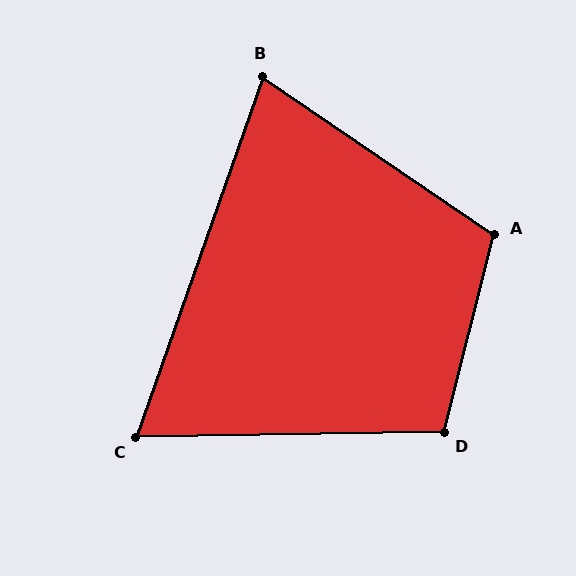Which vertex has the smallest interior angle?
C, at approximately 70 degrees.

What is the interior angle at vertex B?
Approximately 75 degrees (acute).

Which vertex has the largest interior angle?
A, at approximately 110 degrees.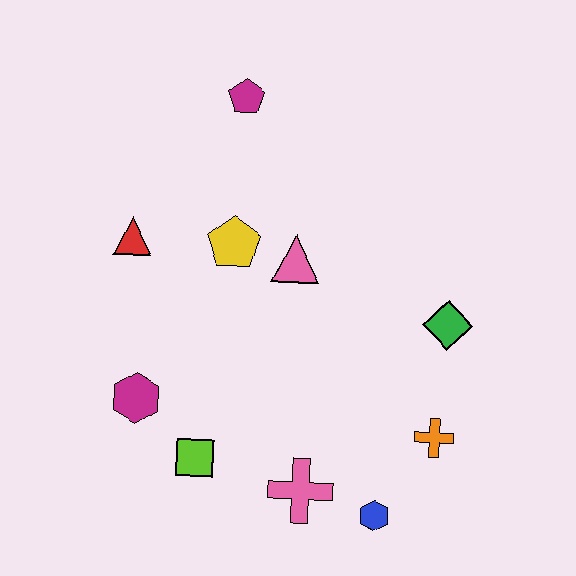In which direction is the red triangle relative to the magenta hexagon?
The red triangle is above the magenta hexagon.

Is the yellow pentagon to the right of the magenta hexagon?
Yes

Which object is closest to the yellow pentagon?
The pink triangle is closest to the yellow pentagon.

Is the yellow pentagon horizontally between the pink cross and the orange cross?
No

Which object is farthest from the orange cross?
The magenta pentagon is farthest from the orange cross.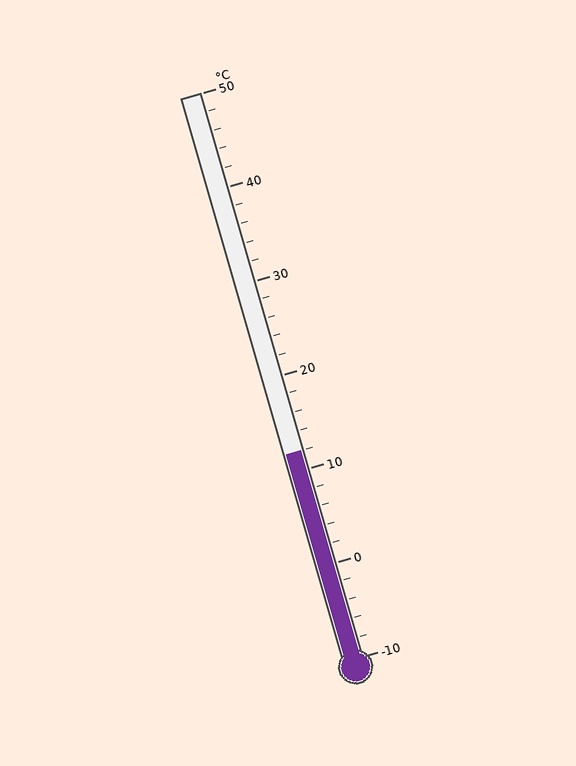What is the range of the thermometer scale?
The thermometer scale ranges from -10°C to 50°C.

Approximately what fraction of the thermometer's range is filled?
The thermometer is filled to approximately 35% of its range.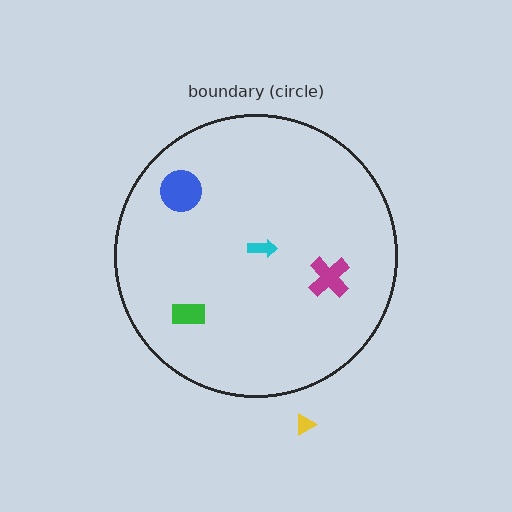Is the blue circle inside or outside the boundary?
Inside.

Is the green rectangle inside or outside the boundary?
Inside.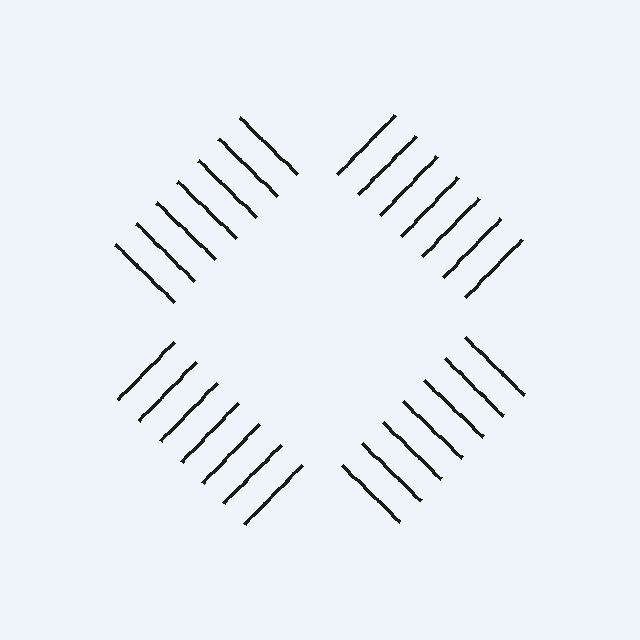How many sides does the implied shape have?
4 sides — the line-ends trace a square.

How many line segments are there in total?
28 — 7 along each of the 4 edges.